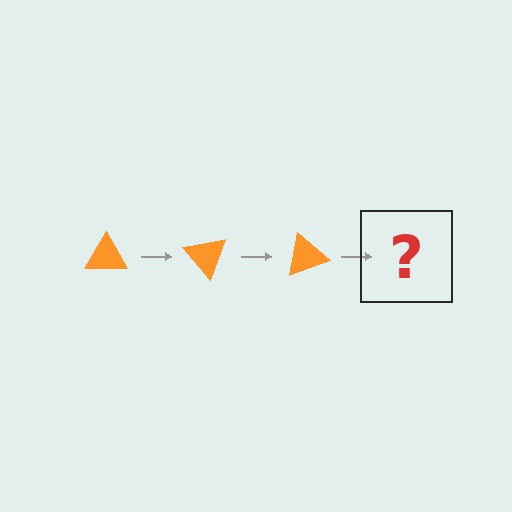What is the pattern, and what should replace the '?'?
The pattern is that the triangle rotates 50 degrees each step. The '?' should be an orange triangle rotated 150 degrees.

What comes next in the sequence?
The next element should be an orange triangle rotated 150 degrees.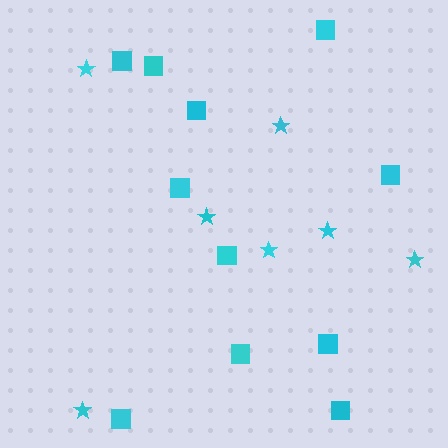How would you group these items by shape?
There are 2 groups: one group of squares (11) and one group of stars (7).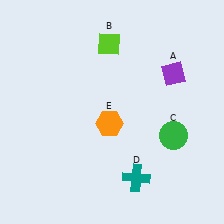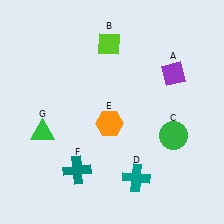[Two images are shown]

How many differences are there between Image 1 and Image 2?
There are 2 differences between the two images.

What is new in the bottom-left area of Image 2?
A teal cross (F) was added in the bottom-left area of Image 2.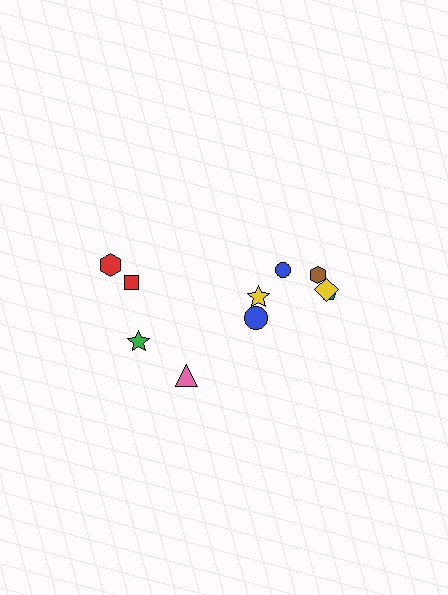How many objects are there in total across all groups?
There are 10 objects.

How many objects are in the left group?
There are 4 objects.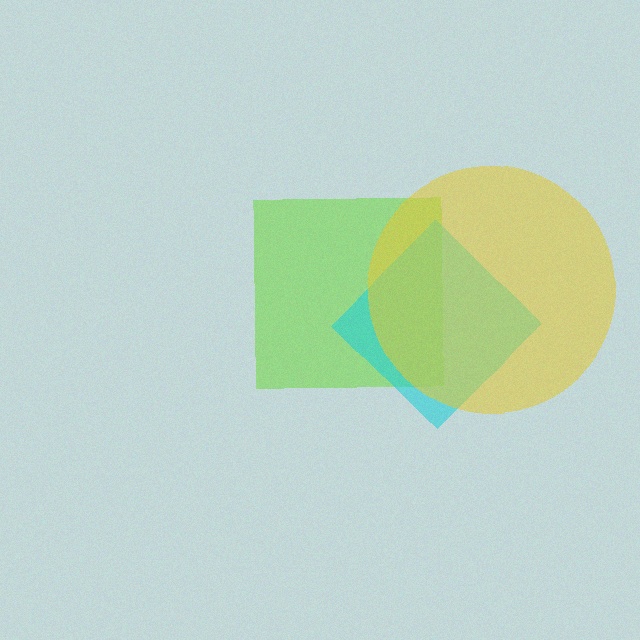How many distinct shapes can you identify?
There are 3 distinct shapes: a lime square, a cyan diamond, a yellow circle.